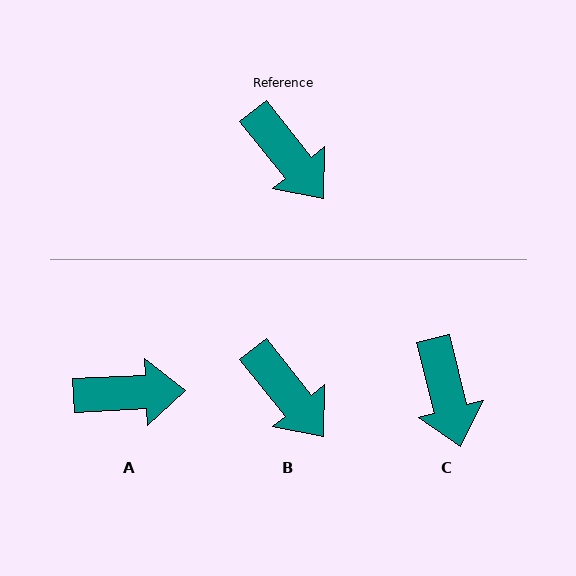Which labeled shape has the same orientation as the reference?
B.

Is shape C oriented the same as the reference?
No, it is off by about 25 degrees.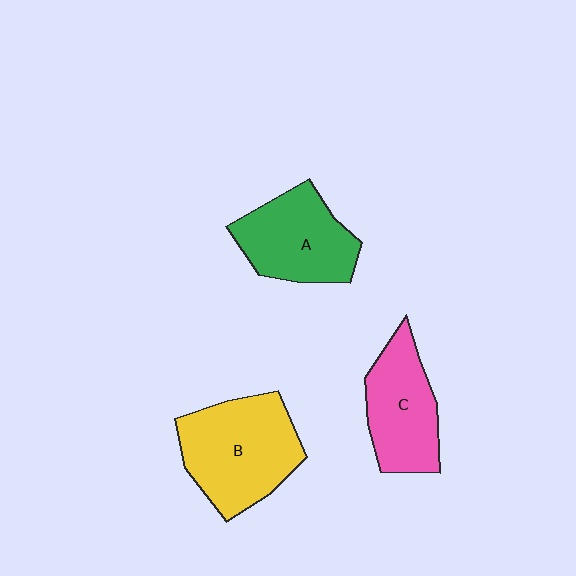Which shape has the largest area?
Shape B (yellow).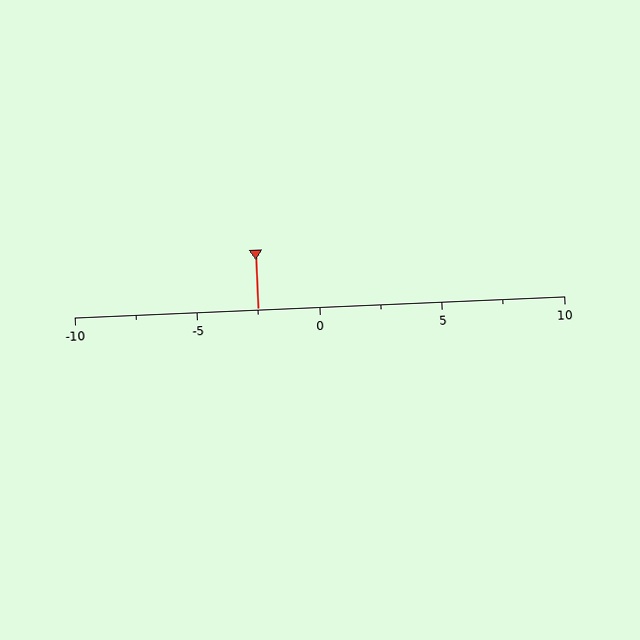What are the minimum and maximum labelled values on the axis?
The axis runs from -10 to 10.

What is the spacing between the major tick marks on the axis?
The major ticks are spaced 5 apart.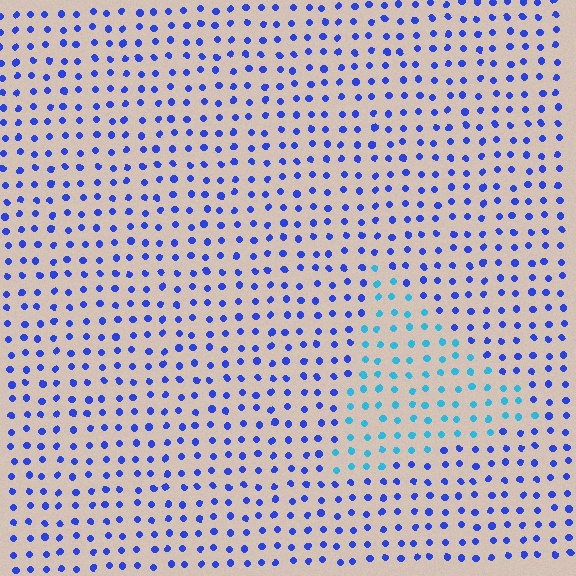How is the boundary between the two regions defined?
The boundary is defined purely by a slight shift in hue (about 40 degrees). Spacing, size, and orientation are identical on both sides.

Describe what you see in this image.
The image is filled with small blue elements in a uniform arrangement. A triangle-shaped region is visible where the elements are tinted to a slightly different hue, forming a subtle color boundary.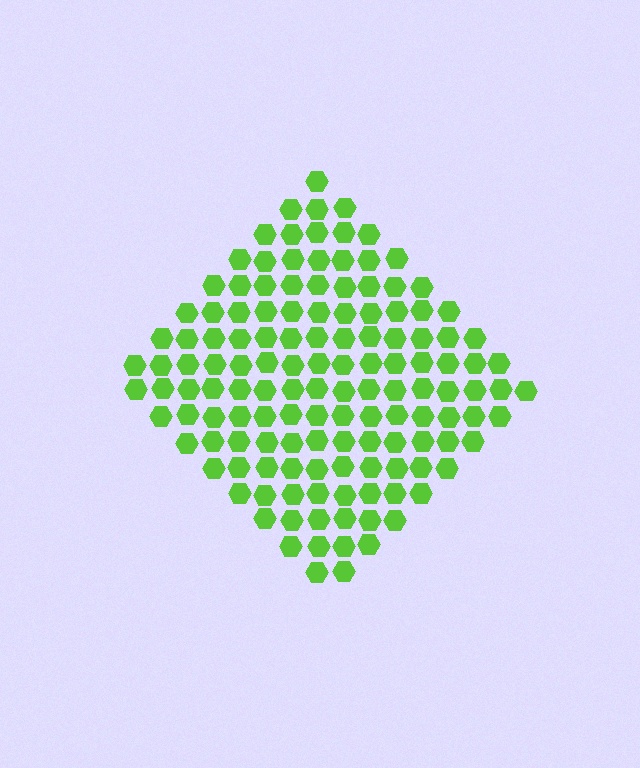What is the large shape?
The large shape is a diamond.